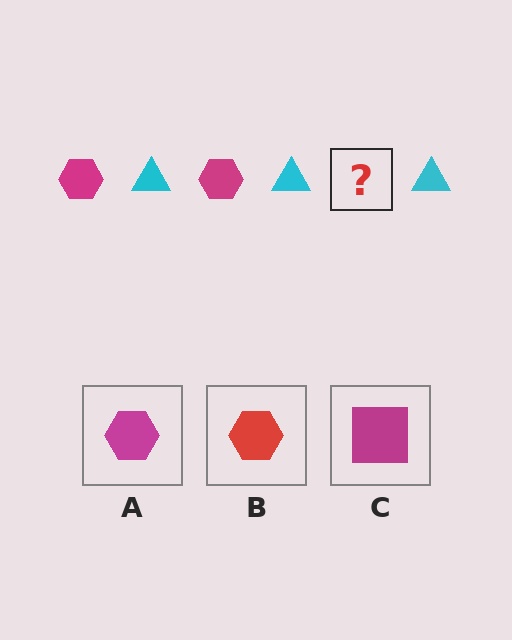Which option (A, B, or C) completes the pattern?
A.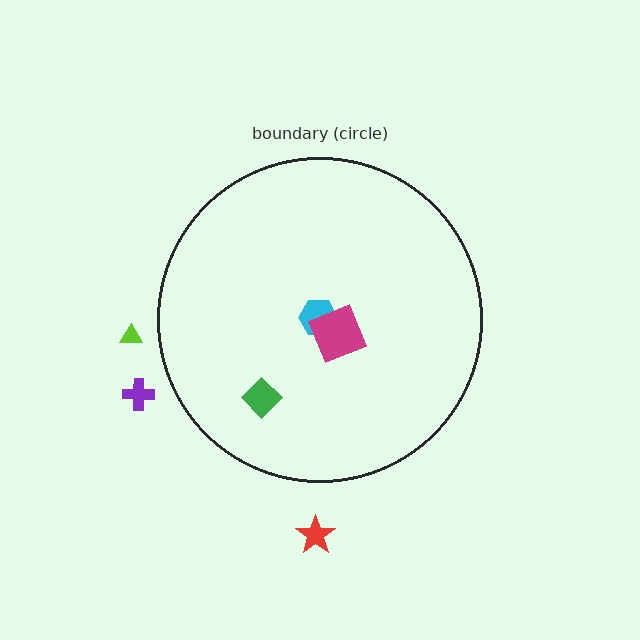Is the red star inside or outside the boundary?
Outside.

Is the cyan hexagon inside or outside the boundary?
Inside.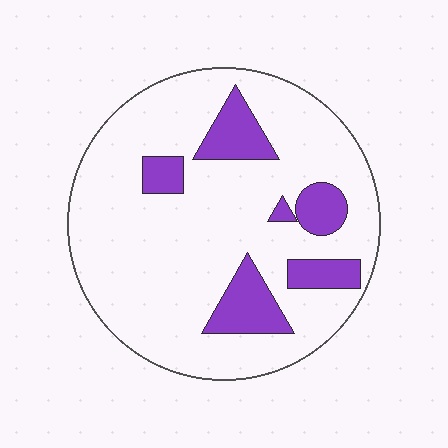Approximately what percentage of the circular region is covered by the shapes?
Approximately 20%.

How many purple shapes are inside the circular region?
6.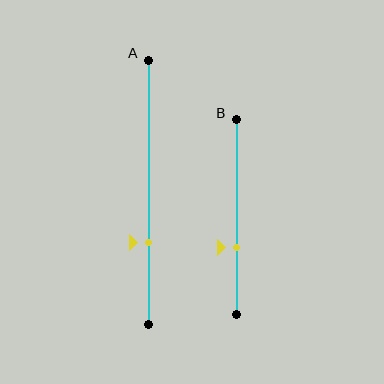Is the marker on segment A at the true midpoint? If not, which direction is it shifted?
No, the marker on segment A is shifted downward by about 19% of the segment length.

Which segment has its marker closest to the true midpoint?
Segment B has its marker closest to the true midpoint.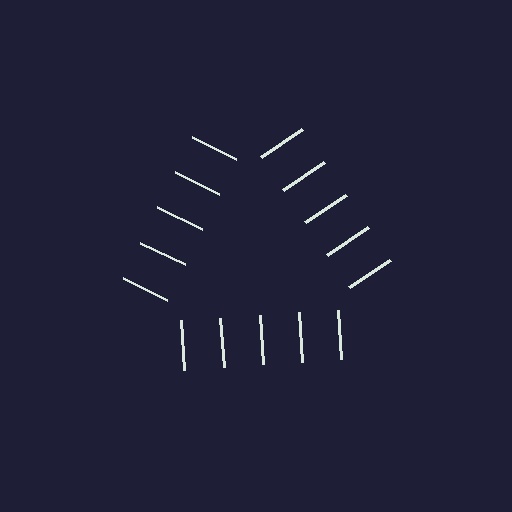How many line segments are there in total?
15 — 5 along each of the 3 edges.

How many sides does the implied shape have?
3 sides — the line-ends trace a triangle.